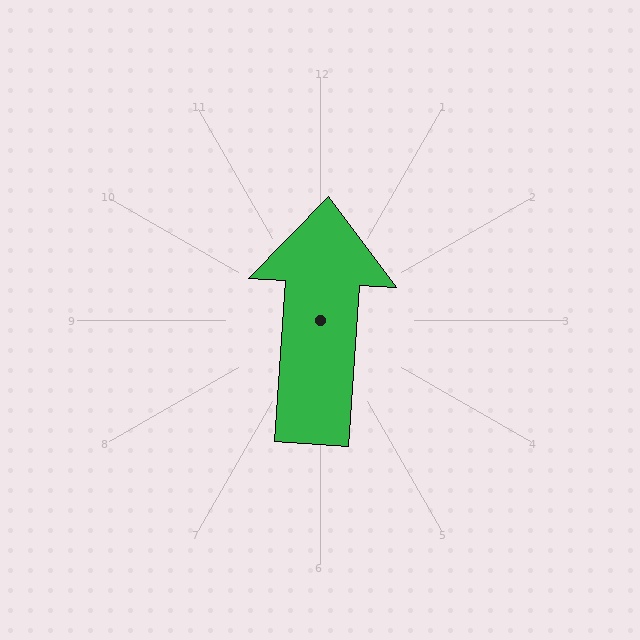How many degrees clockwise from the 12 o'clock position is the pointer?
Approximately 4 degrees.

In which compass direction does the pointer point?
North.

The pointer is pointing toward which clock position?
Roughly 12 o'clock.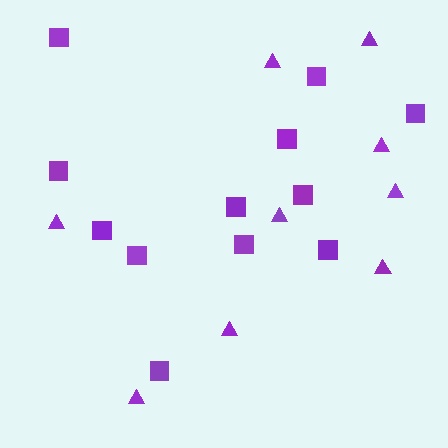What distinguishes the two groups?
There are 2 groups: one group of triangles (9) and one group of squares (12).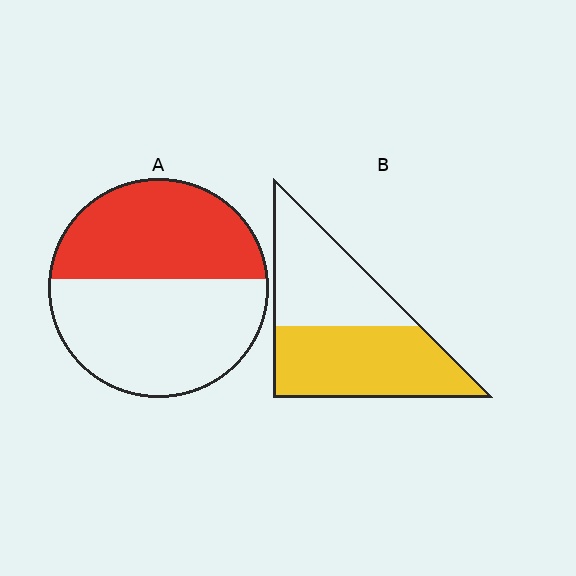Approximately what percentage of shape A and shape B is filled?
A is approximately 45% and B is approximately 55%.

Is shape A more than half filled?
No.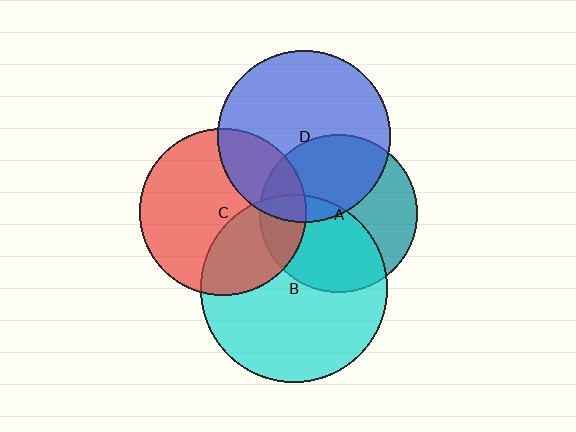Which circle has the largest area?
Circle B (cyan).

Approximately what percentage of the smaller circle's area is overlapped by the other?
Approximately 40%.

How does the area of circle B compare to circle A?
Approximately 1.4 times.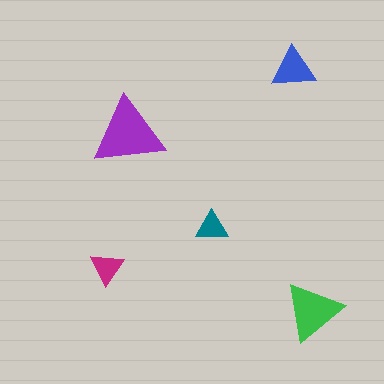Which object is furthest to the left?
The magenta triangle is leftmost.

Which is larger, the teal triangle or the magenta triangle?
The magenta one.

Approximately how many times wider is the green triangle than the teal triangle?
About 2 times wider.